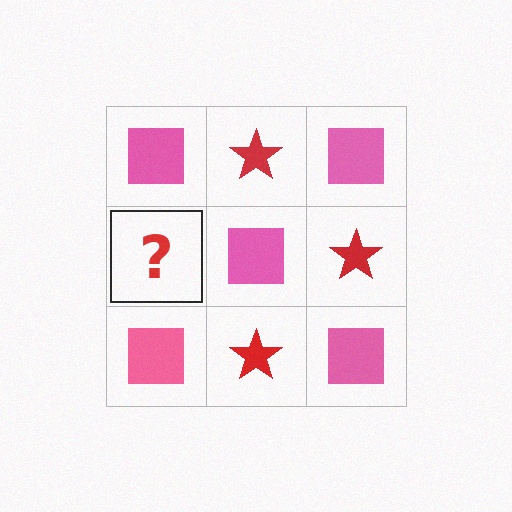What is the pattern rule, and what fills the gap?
The rule is that it alternates pink square and red star in a checkerboard pattern. The gap should be filled with a red star.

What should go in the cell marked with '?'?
The missing cell should contain a red star.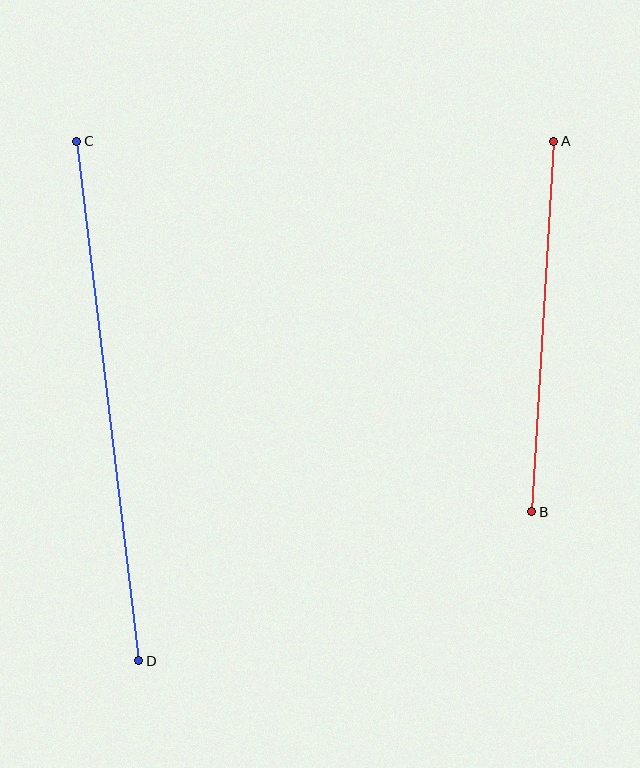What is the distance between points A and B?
The distance is approximately 371 pixels.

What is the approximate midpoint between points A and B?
The midpoint is at approximately (543, 327) pixels.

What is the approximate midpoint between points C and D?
The midpoint is at approximately (108, 401) pixels.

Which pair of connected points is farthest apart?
Points C and D are farthest apart.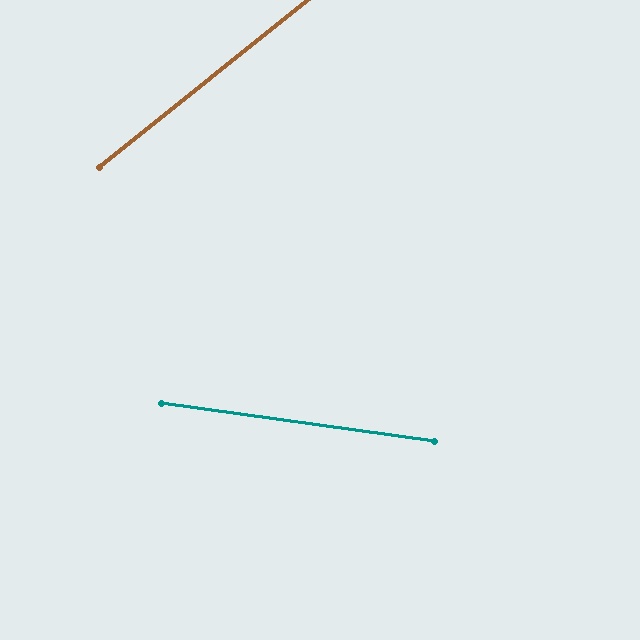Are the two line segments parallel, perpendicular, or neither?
Neither parallel nor perpendicular — they differ by about 47°.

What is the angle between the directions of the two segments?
Approximately 47 degrees.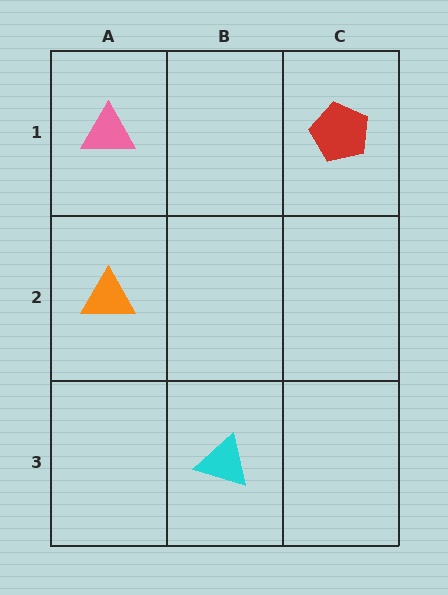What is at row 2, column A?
An orange triangle.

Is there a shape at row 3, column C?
No, that cell is empty.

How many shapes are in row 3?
1 shape.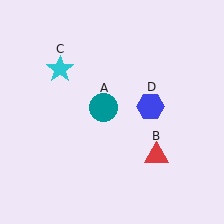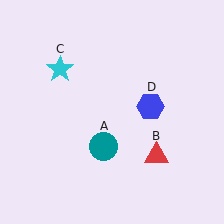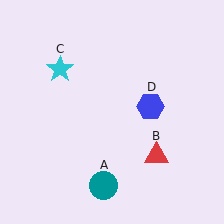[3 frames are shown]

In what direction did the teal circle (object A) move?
The teal circle (object A) moved down.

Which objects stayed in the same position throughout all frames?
Red triangle (object B) and cyan star (object C) and blue hexagon (object D) remained stationary.